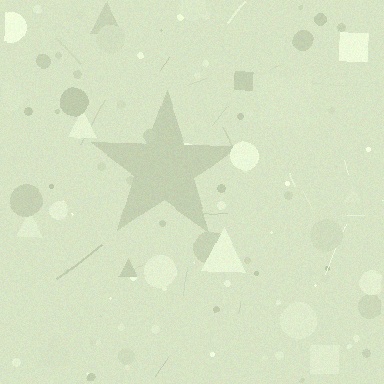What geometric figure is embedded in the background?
A star is embedded in the background.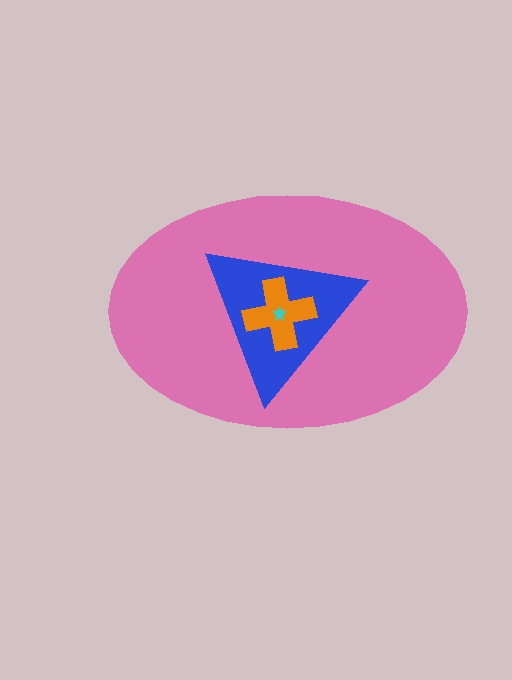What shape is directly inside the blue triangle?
The orange cross.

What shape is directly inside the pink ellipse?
The blue triangle.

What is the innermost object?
The cyan star.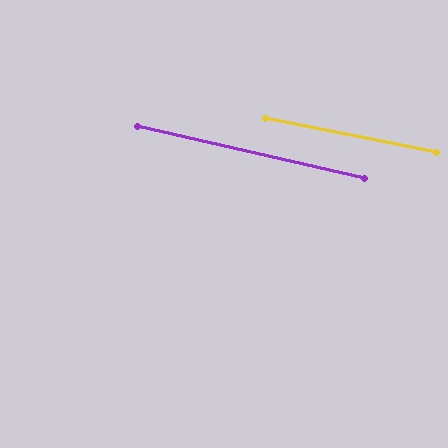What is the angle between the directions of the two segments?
Approximately 2 degrees.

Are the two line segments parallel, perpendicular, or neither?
Parallel — their directions differ by only 1.6°.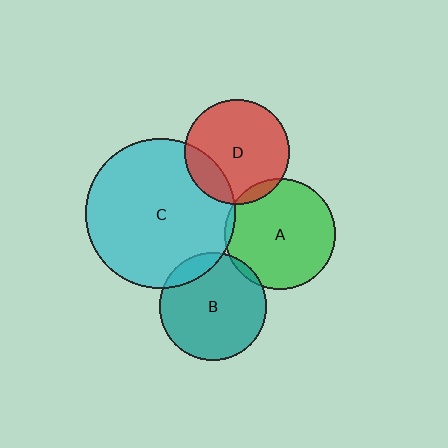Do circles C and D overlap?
Yes.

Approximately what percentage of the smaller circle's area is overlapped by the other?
Approximately 20%.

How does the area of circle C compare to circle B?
Approximately 2.0 times.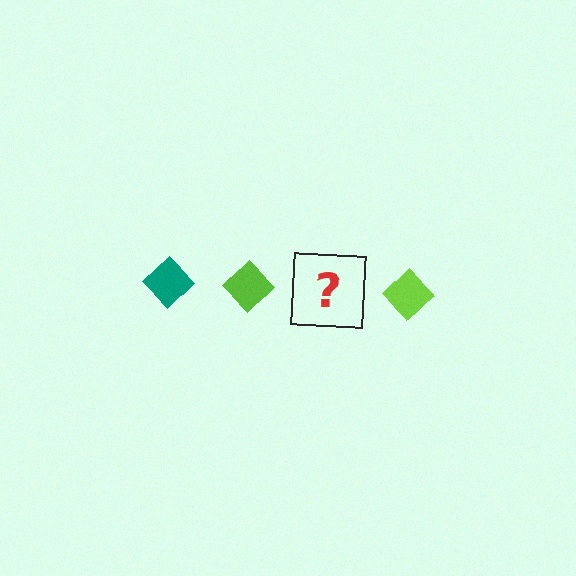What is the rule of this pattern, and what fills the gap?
The rule is that the pattern cycles through teal, lime diamonds. The gap should be filled with a teal diamond.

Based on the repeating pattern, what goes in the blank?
The blank should be a teal diamond.